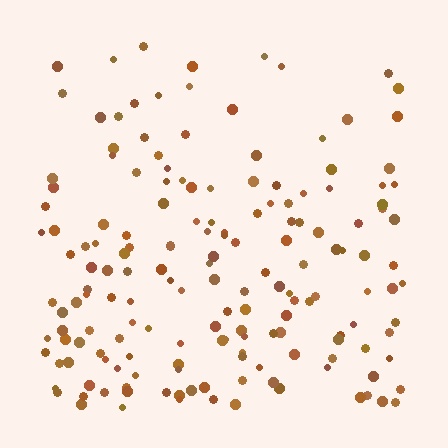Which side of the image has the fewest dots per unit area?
The top.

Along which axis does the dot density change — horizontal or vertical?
Vertical.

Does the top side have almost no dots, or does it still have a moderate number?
Still a moderate number, just noticeably fewer than the bottom.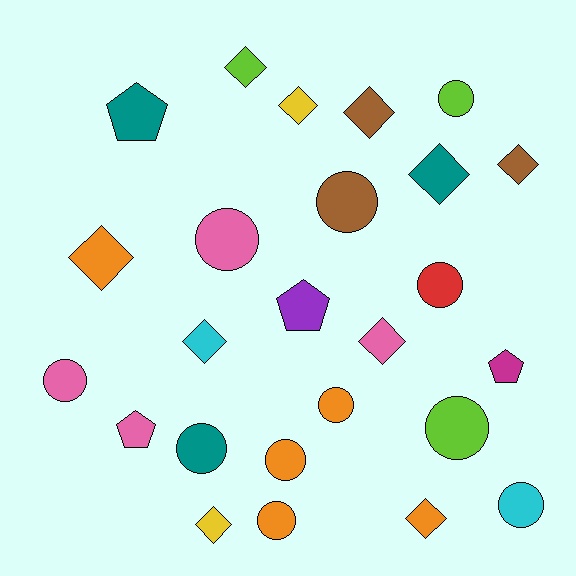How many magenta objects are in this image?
There is 1 magenta object.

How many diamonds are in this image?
There are 10 diamonds.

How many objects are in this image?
There are 25 objects.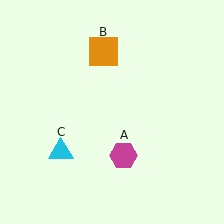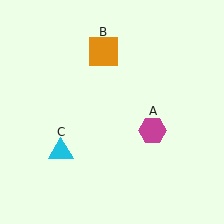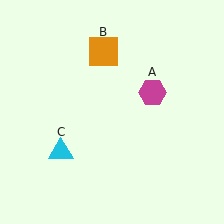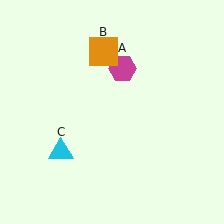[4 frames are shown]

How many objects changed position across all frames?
1 object changed position: magenta hexagon (object A).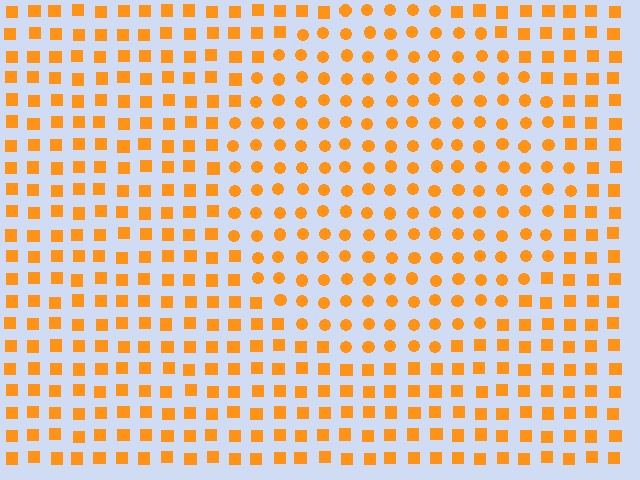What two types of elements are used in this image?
The image uses circles inside the circle region and squares outside it.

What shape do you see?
I see a circle.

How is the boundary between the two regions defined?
The boundary is defined by a change in element shape: circles inside vs. squares outside. All elements share the same color and spacing.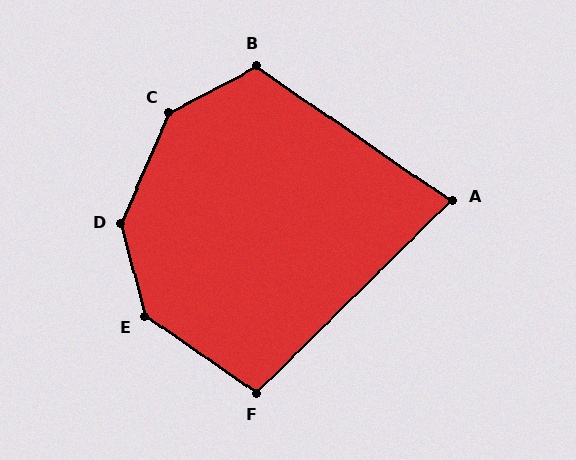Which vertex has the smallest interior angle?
A, at approximately 79 degrees.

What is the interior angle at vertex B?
Approximately 117 degrees (obtuse).